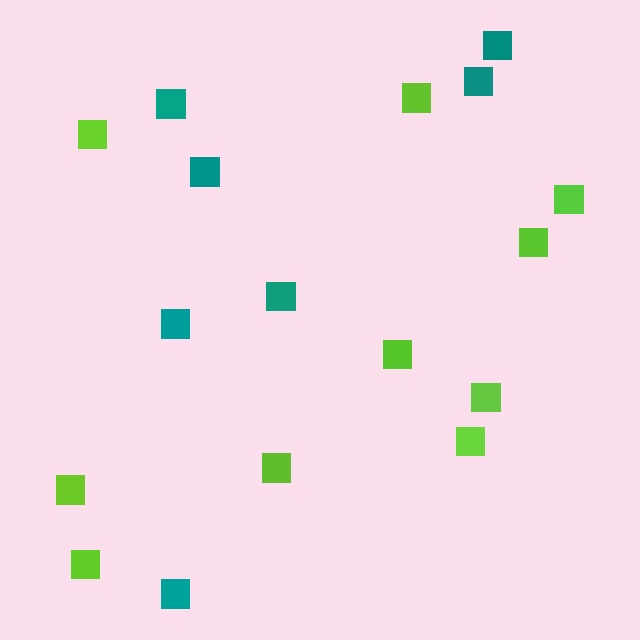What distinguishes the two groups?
There are 2 groups: one group of teal squares (7) and one group of lime squares (10).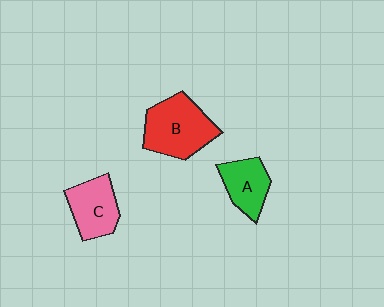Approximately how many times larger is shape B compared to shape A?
Approximately 1.6 times.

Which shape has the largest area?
Shape B (red).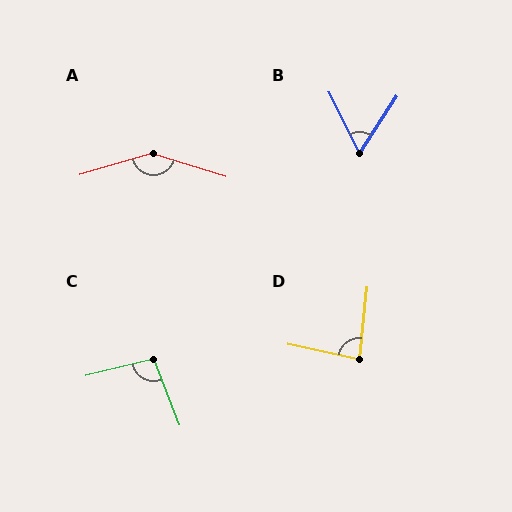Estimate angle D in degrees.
Approximately 83 degrees.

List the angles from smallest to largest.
B (59°), D (83°), C (98°), A (147°).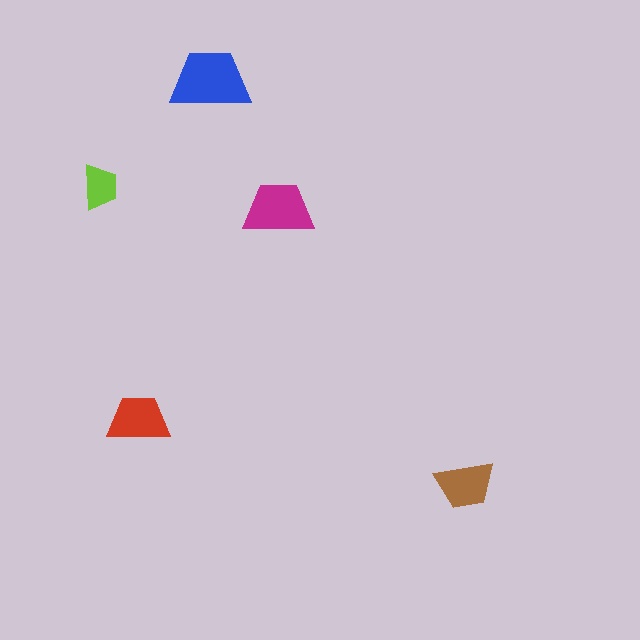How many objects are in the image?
There are 5 objects in the image.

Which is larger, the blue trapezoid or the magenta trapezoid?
The blue one.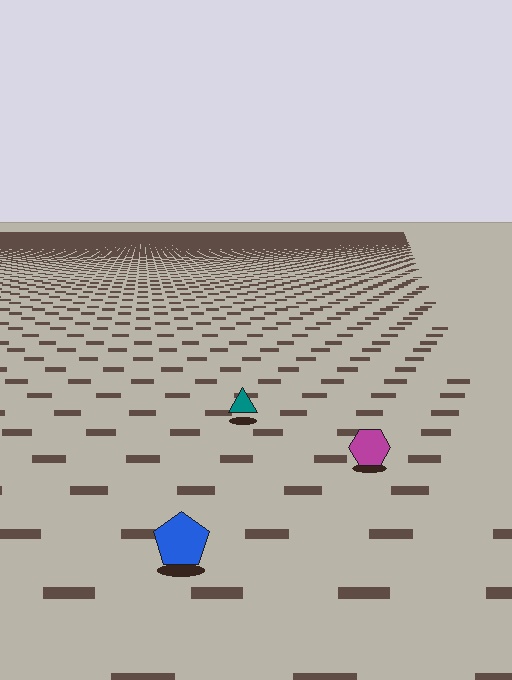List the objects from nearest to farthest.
From nearest to farthest: the blue pentagon, the magenta hexagon, the teal triangle.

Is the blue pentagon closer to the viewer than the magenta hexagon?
Yes. The blue pentagon is closer — you can tell from the texture gradient: the ground texture is coarser near it.